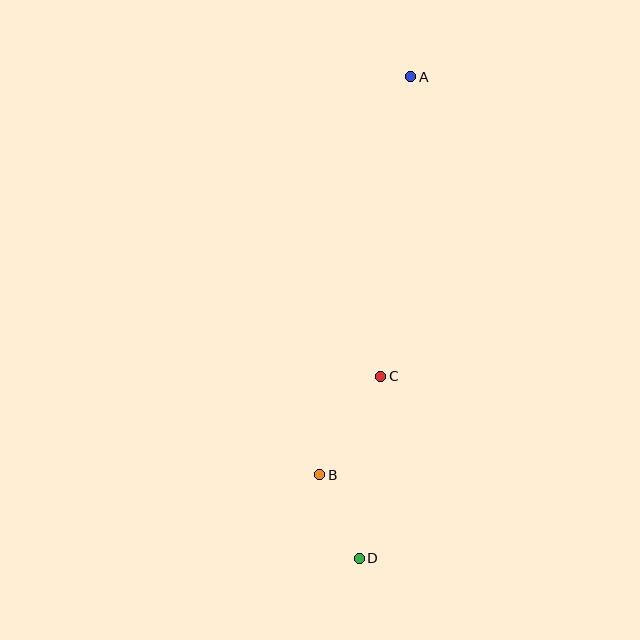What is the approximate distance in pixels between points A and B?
The distance between A and B is approximately 408 pixels.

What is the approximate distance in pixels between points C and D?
The distance between C and D is approximately 183 pixels.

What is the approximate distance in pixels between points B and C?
The distance between B and C is approximately 116 pixels.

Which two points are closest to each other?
Points B and D are closest to each other.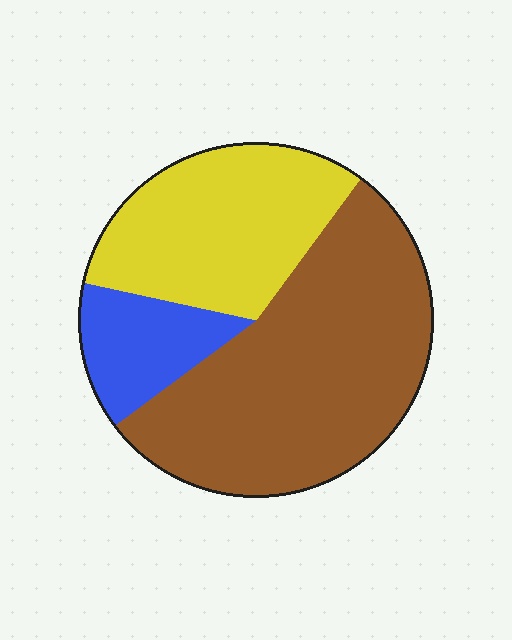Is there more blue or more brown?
Brown.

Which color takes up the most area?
Brown, at roughly 55%.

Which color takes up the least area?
Blue, at roughly 15%.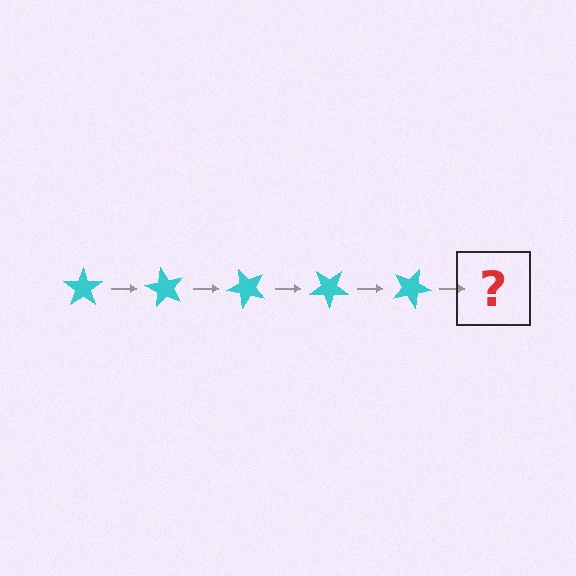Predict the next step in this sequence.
The next step is a cyan star rotated 300 degrees.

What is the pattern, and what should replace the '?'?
The pattern is that the star rotates 60 degrees each step. The '?' should be a cyan star rotated 300 degrees.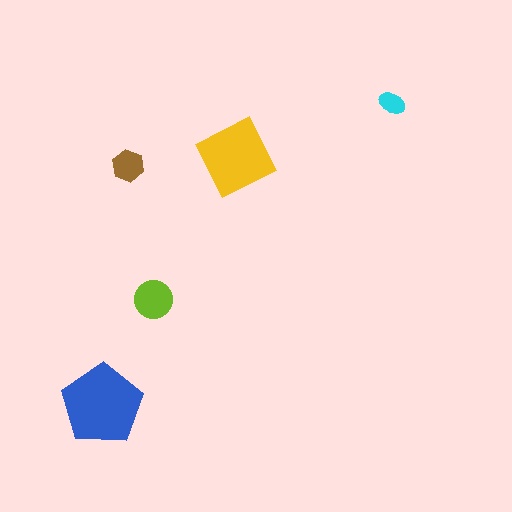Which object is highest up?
The cyan ellipse is topmost.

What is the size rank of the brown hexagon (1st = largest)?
4th.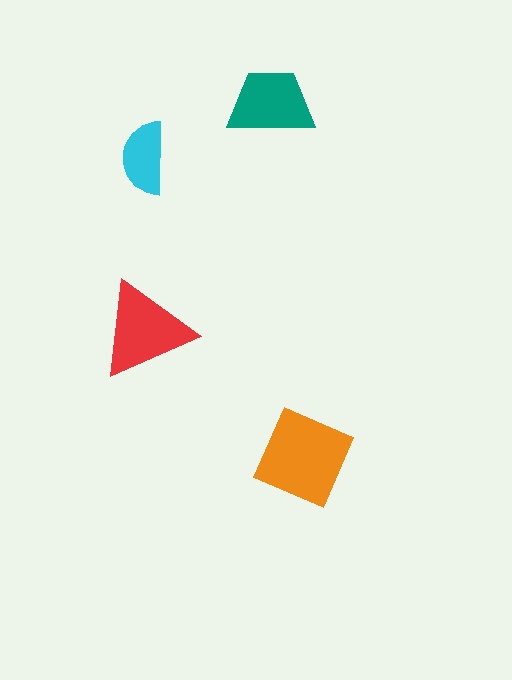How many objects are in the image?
There are 4 objects in the image.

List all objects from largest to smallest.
The orange square, the red triangle, the teal trapezoid, the cyan semicircle.